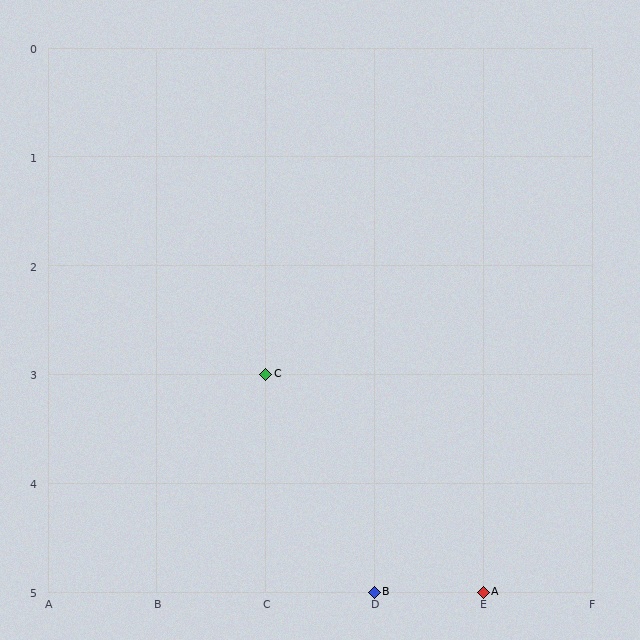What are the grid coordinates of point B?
Point B is at grid coordinates (D, 5).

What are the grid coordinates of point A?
Point A is at grid coordinates (E, 5).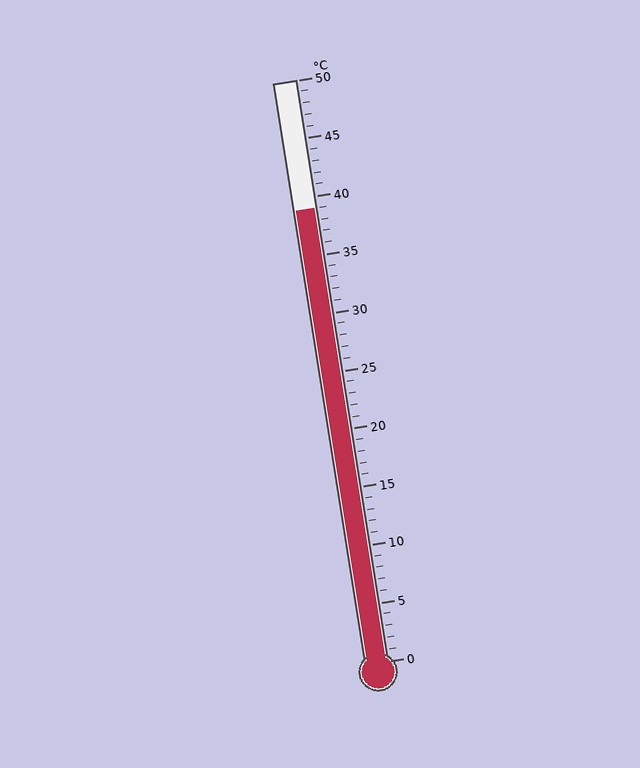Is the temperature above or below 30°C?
The temperature is above 30°C.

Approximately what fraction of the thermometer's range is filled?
The thermometer is filled to approximately 80% of its range.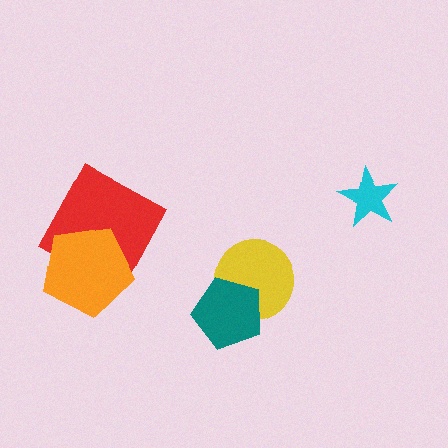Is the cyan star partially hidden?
No, no other shape covers it.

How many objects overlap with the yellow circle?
1 object overlaps with the yellow circle.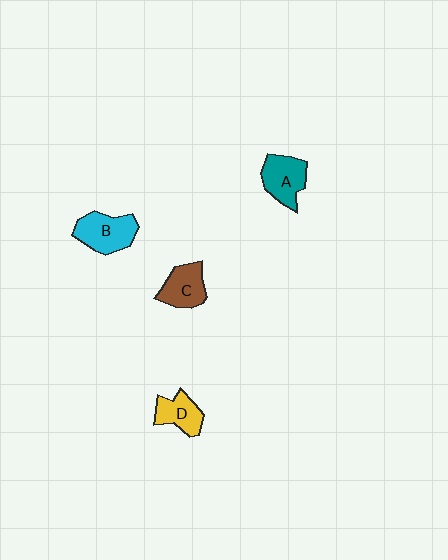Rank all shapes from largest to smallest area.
From largest to smallest: B (cyan), A (teal), C (brown), D (yellow).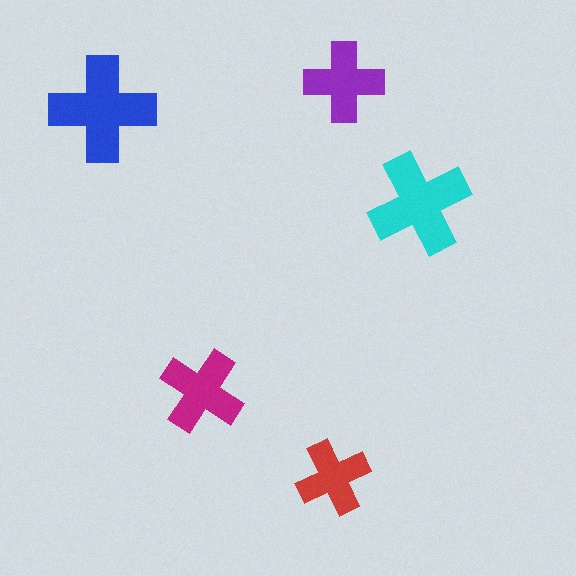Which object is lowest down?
The red cross is bottommost.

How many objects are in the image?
There are 5 objects in the image.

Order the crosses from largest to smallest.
the blue one, the cyan one, the magenta one, the purple one, the red one.